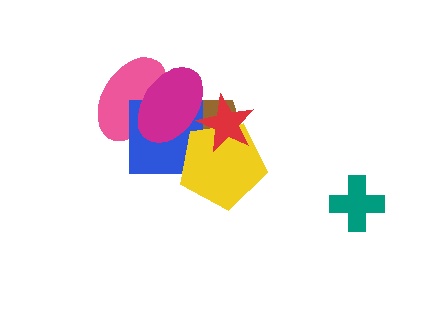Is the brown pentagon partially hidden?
Yes, it is partially covered by another shape.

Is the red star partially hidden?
Yes, it is partially covered by another shape.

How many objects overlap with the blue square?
4 objects overlap with the blue square.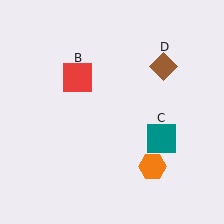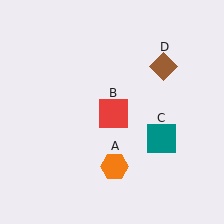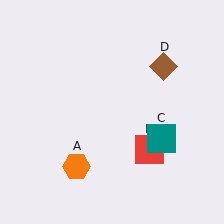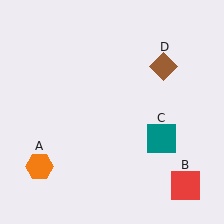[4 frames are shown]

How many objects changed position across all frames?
2 objects changed position: orange hexagon (object A), red square (object B).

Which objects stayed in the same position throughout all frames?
Teal square (object C) and brown diamond (object D) remained stationary.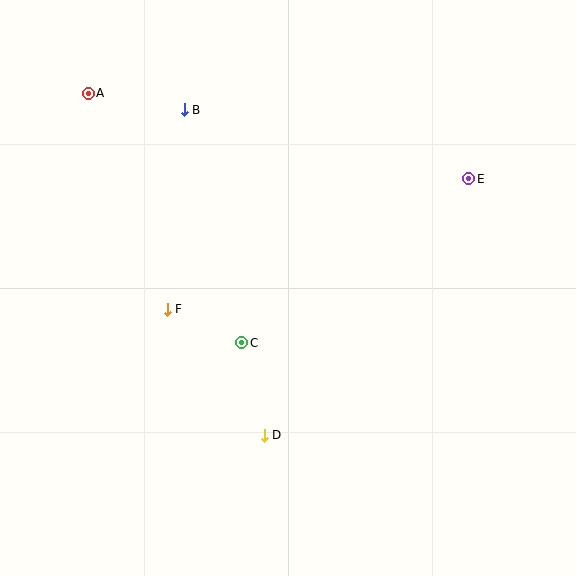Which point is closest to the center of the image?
Point C at (242, 343) is closest to the center.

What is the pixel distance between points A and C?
The distance between A and C is 293 pixels.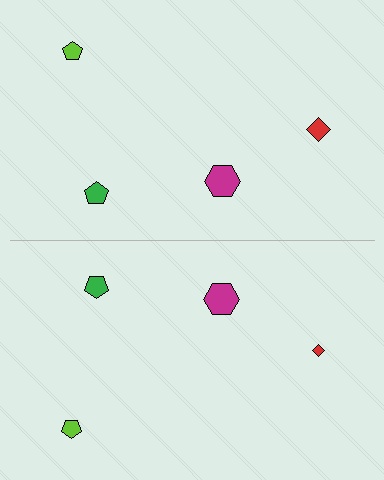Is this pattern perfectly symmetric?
No, the pattern is not perfectly symmetric. The red diamond on the bottom side has a different size than its mirror counterpart.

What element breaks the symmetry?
The red diamond on the bottom side has a different size than its mirror counterpart.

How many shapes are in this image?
There are 8 shapes in this image.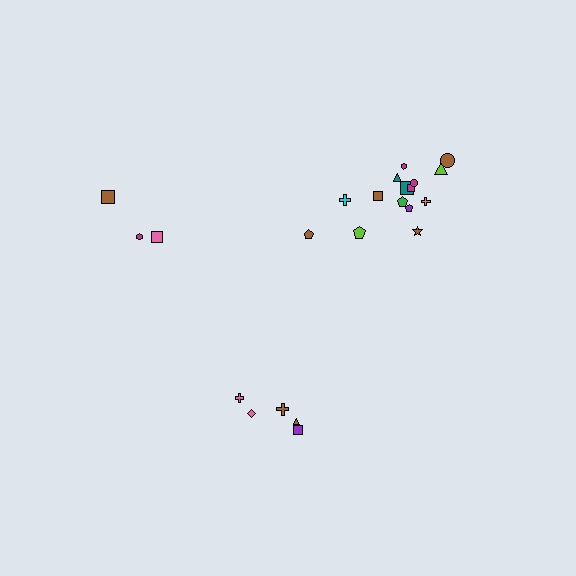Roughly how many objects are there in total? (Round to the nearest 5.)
Roughly 25 objects in total.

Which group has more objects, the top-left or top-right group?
The top-right group.